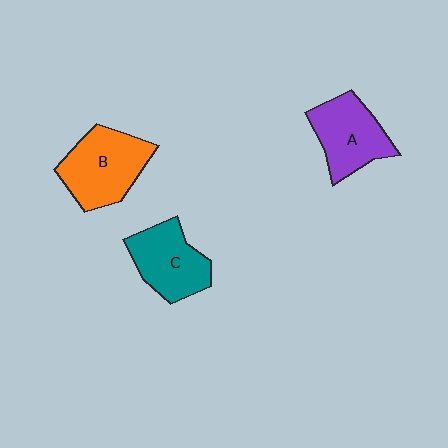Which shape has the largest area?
Shape B (orange).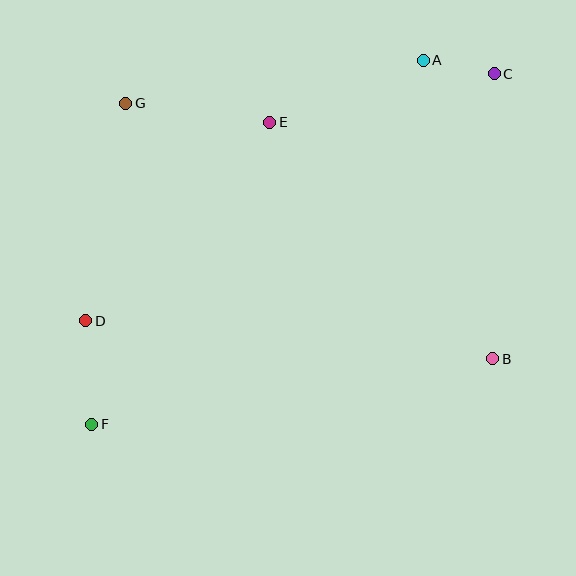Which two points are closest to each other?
Points A and C are closest to each other.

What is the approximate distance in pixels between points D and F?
The distance between D and F is approximately 104 pixels.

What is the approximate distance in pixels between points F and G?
The distance between F and G is approximately 323 pixels.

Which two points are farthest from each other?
Points C and F are farthest from each other.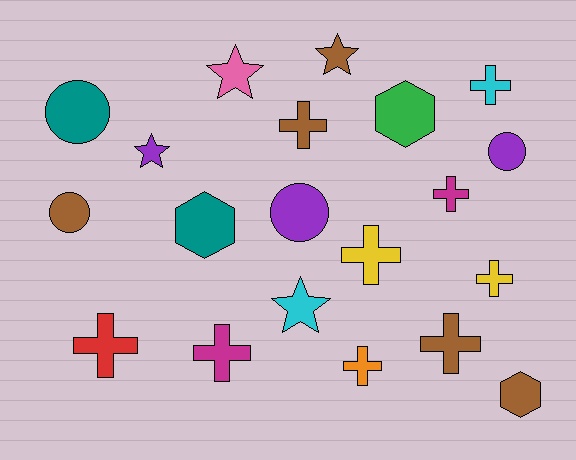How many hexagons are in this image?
There are 3 hexagons.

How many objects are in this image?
There are 20 objects.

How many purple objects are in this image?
There are 3 purple objects.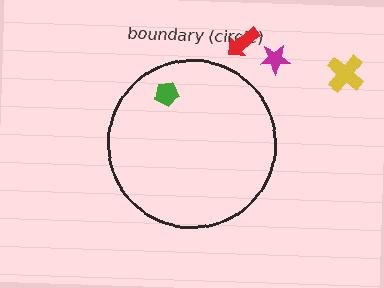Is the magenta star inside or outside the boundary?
Outside.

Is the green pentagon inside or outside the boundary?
Inside.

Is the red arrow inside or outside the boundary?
Outside.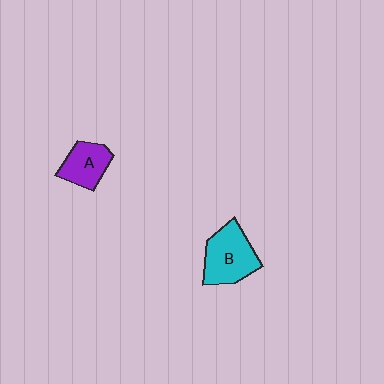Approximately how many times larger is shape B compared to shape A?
Approximately 1.4 times.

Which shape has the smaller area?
Shape A (purple).